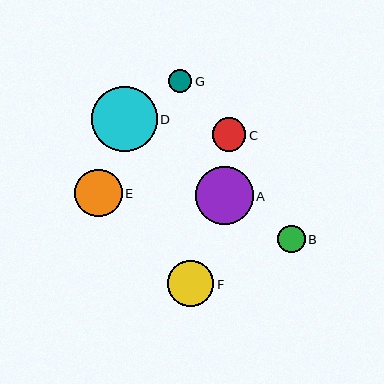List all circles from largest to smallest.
From largest to smallest: D, A, E, F, C, B, G.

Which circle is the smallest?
Circle G is the smallest with a size of approximately 23 pixels.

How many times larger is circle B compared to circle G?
Circle B is approximately 1.2 times the size of circle G.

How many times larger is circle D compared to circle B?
Circle D is approximately 2.4 times the size of circle B.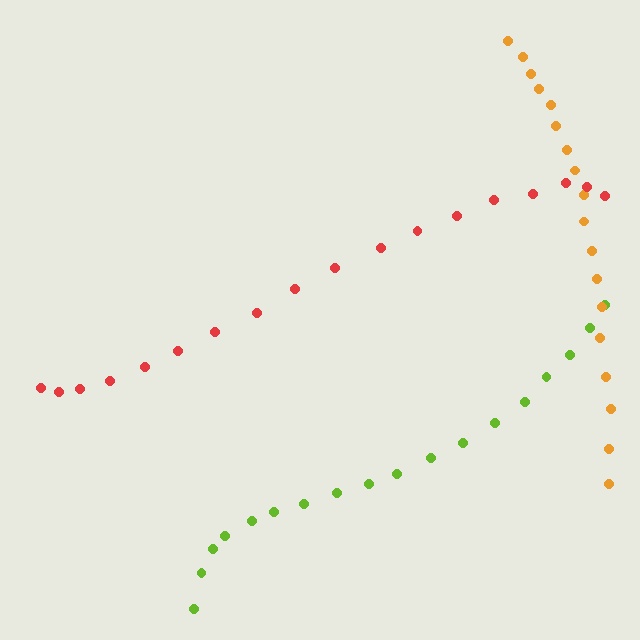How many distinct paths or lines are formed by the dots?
There are 3 distinct paths.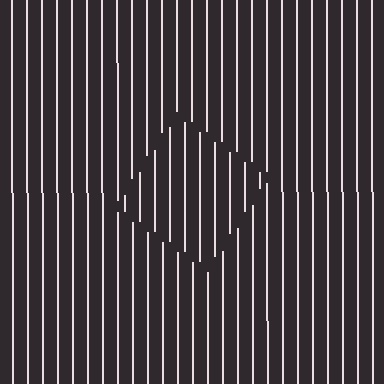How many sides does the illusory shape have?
4 sides — the line-ends trace a square.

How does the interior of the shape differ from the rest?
The interior of the shape contains the same grating, shifted by half a period — the contour is defined by the phase discontinuity where line-ends from the inner and outer gratings abut.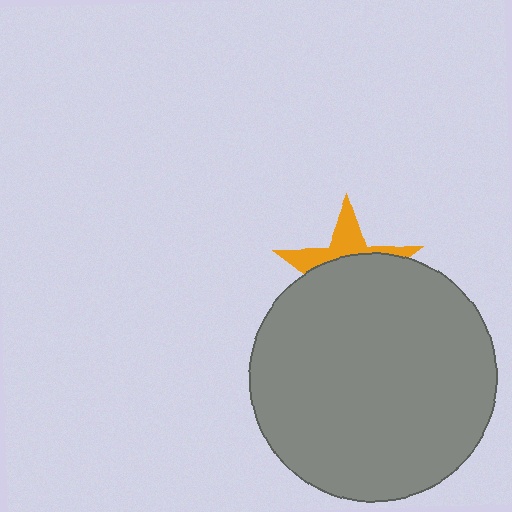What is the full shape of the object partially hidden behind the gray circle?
The partially hidden object is an orange star.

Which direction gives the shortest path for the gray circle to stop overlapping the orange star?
Moving down gives the shortest separation.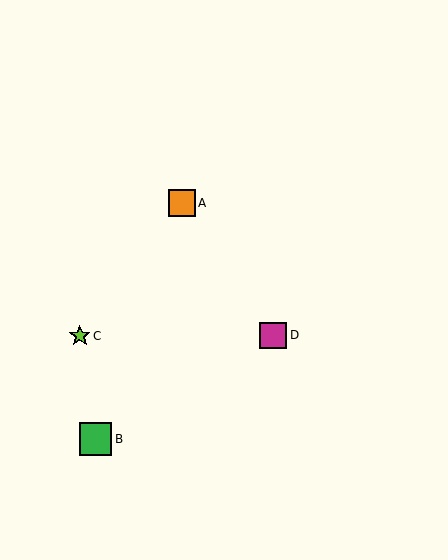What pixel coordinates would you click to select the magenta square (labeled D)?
Click at (273, 335) to select the magenta square D.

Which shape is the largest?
The green square (labeled B) is the largest.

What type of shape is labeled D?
Shape D is a magenta square.